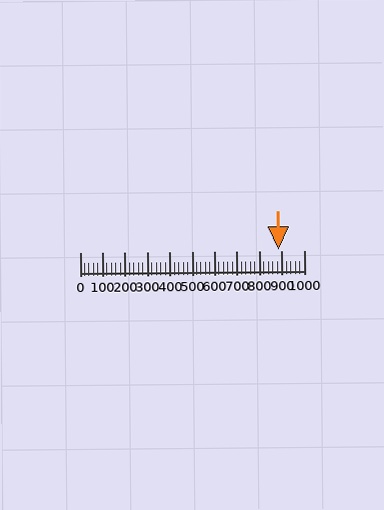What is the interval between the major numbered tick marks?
The major tick marks are spaced 100 units apart.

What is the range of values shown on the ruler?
The ruler shows values from 0 to 1000.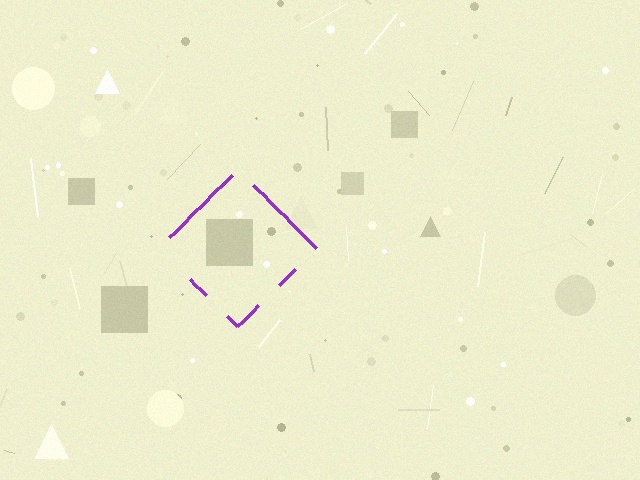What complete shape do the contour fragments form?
The contour fragments form a diamond.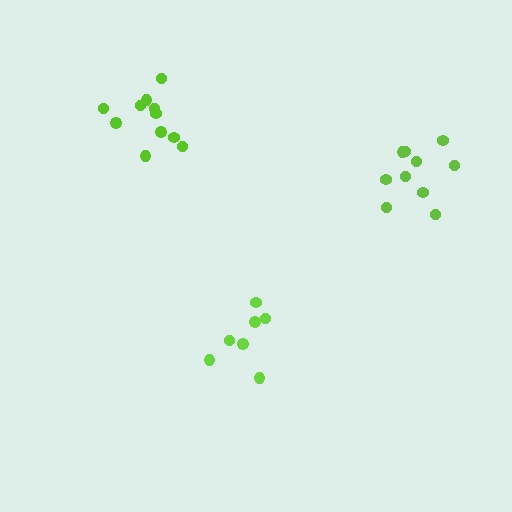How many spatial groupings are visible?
There are 3 spatial groupings.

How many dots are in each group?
Group 1: 7 dots, Group 2: 11 dots, Group 3: 10 dots (28 total).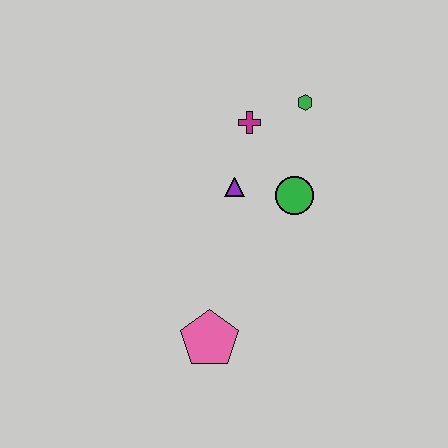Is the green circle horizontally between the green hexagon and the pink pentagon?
Yes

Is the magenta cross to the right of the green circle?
No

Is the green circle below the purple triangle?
Yes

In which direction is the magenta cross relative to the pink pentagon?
The magenta cross is above the pink pentagon.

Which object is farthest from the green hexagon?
The pink pentagon is farthest from the green hexagon.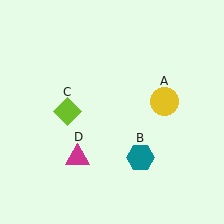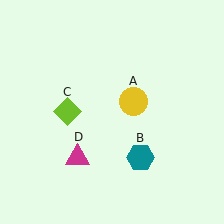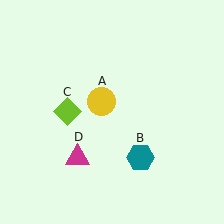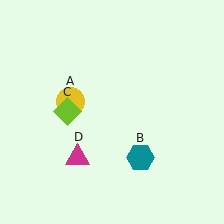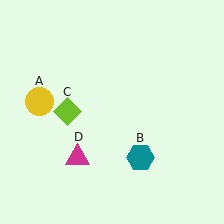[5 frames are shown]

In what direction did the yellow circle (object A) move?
The yellow circle (object A) moved left.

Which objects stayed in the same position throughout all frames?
Teal hexagon (object B) and lime diamond (object C) and magenta triangle (object D) remained stationary.